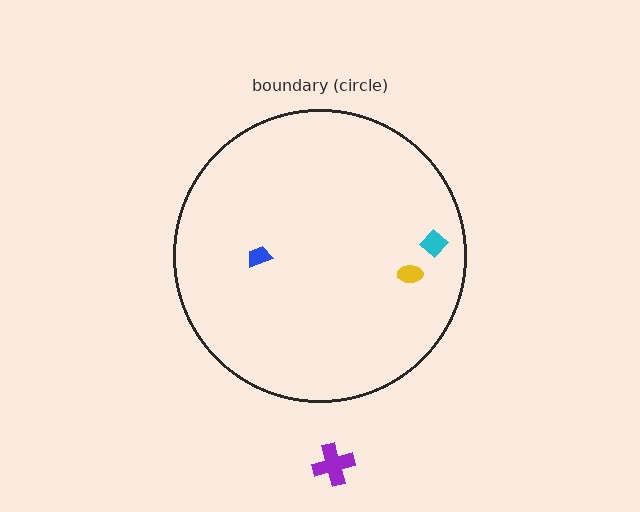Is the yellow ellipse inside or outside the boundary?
Inside.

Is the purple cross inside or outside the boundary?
Outside.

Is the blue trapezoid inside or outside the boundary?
Inside.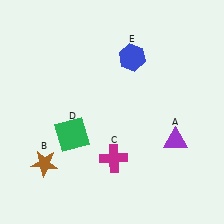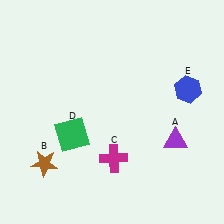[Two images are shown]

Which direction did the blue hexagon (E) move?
The blue hexagon (E) moved right.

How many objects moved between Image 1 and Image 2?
1 object moved between the two images.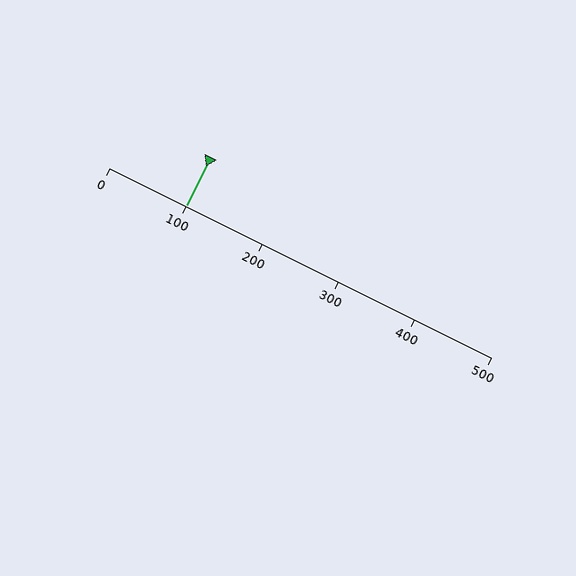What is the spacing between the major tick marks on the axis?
The major ticks are spaced 100 apart.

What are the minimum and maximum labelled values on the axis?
The axis runs from 0 to 500.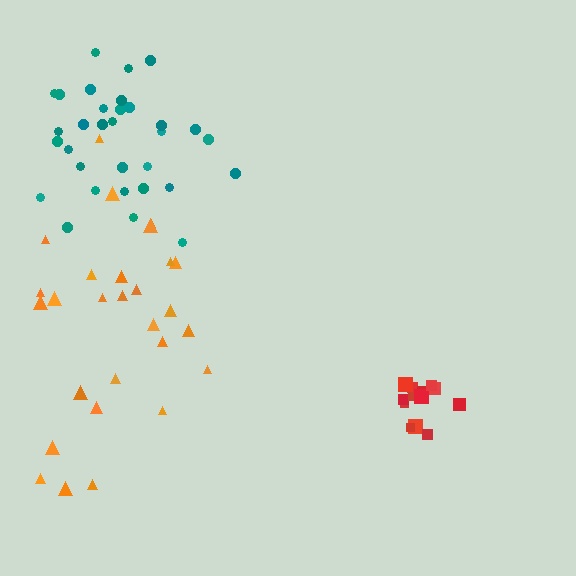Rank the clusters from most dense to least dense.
red, teal, orange.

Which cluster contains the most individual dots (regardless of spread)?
Teal (32).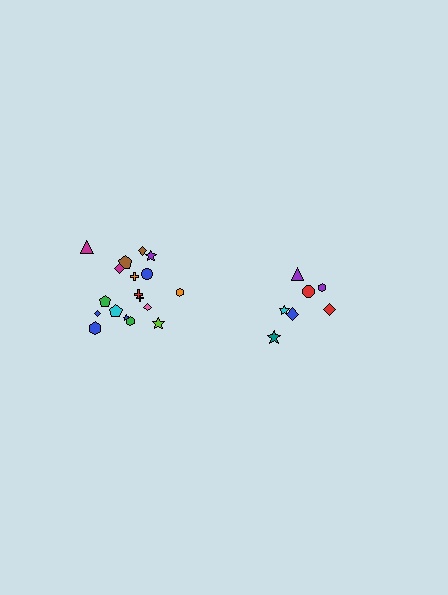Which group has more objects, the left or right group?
The left group.